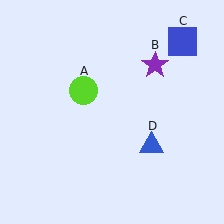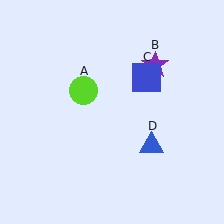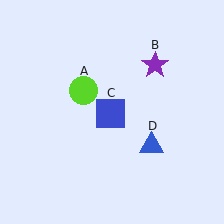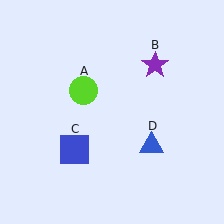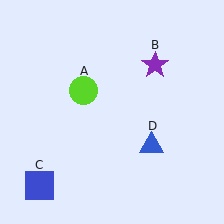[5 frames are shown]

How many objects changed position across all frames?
1 object changed position: blue square (object C).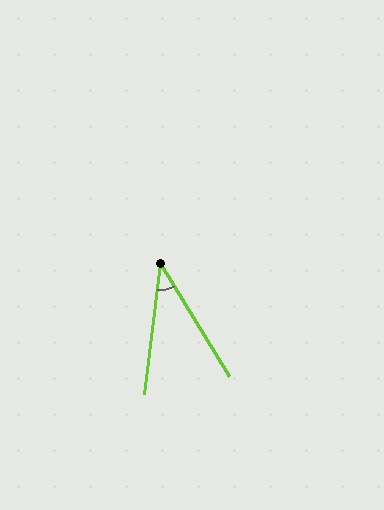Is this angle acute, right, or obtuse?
It is acute.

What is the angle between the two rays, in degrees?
Approximately 39 degrees.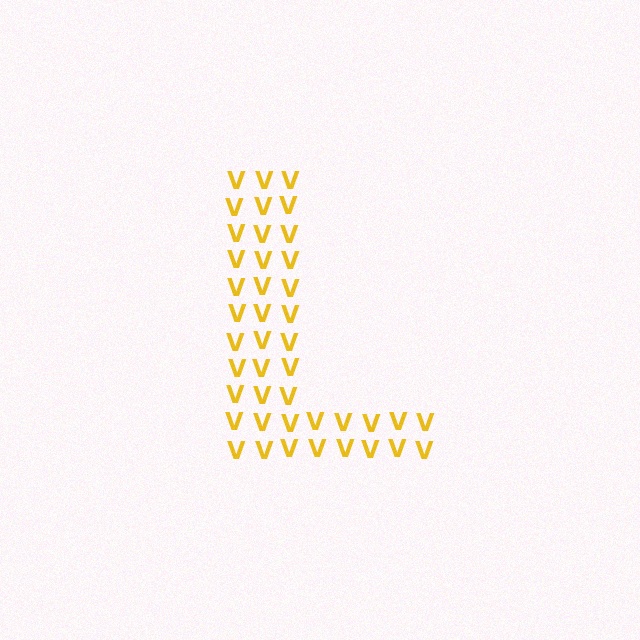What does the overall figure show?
The overall figure shows the letter L.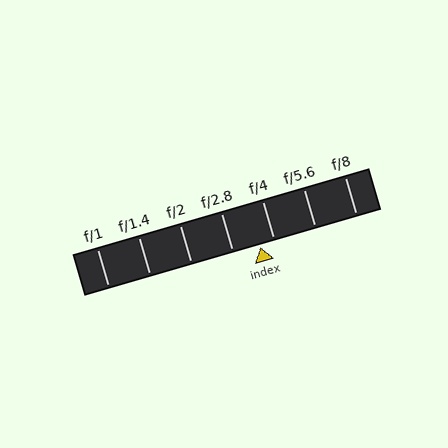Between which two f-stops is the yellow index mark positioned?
The index mark is between f/2.8 and f/4.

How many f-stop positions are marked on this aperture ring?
There are 7 f-stop positions marked.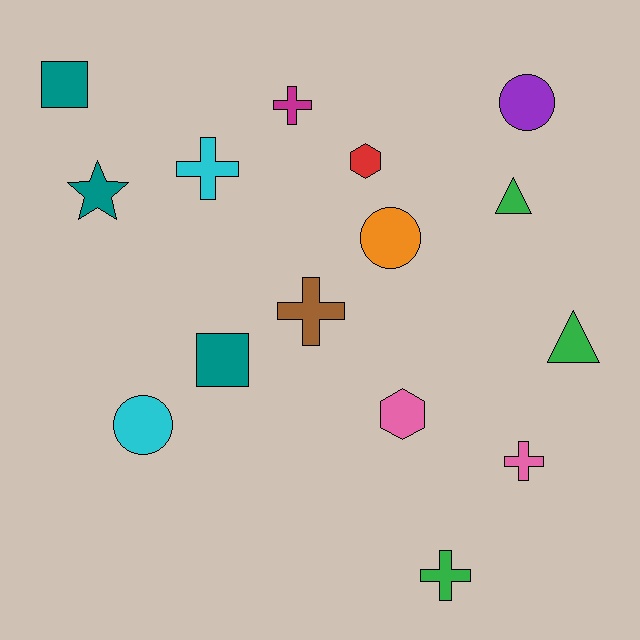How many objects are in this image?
There are 15 objects.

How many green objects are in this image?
There are 3 green objects.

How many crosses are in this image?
There are 5 crosses.